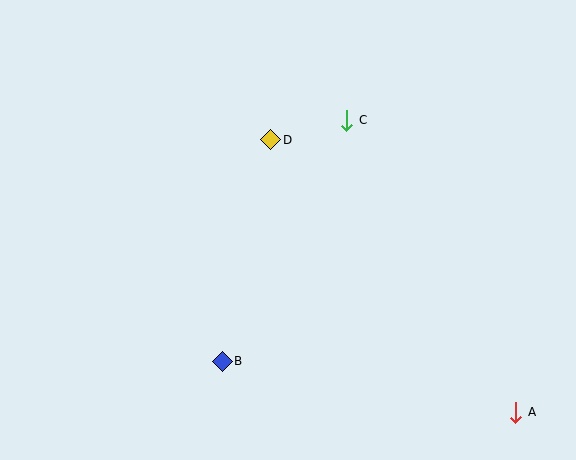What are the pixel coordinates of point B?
Point B is at (222, 361).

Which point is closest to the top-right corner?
Point C is closest to the top-right corner.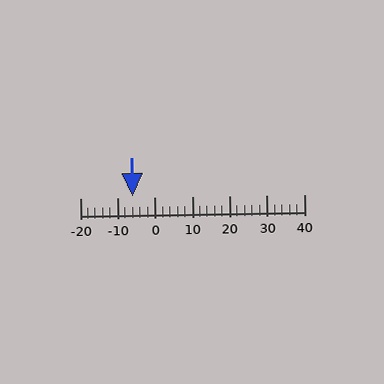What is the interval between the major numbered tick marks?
The major tick marks are spaced 10 units apart.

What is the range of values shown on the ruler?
The ruler shows values from -20 to 40.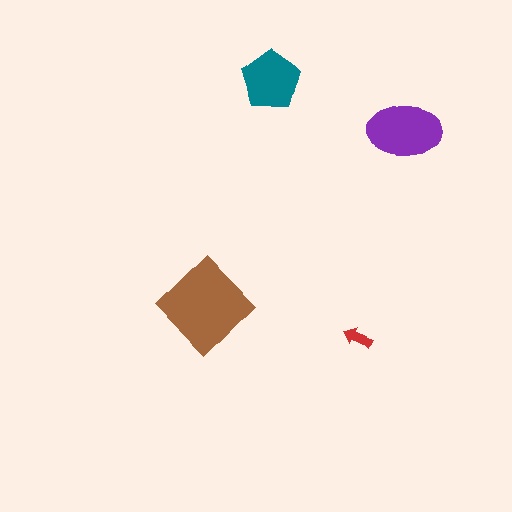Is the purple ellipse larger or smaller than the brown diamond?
Smaller.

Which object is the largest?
The brown diamond.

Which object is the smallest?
The red arrow.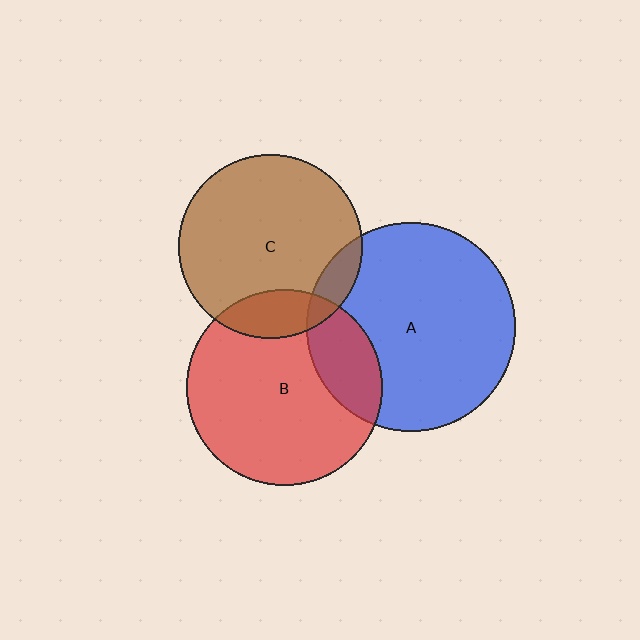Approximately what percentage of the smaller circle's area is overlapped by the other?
Approximately 20%.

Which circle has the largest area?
Circle A (blue).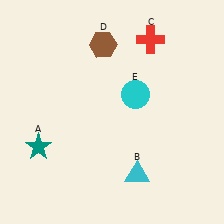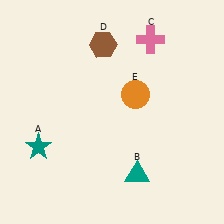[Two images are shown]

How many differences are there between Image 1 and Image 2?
There are 3 differences between the two images.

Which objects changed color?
B changed from cyan to teal. C changed from red to pink. E changed from cyan to orange.